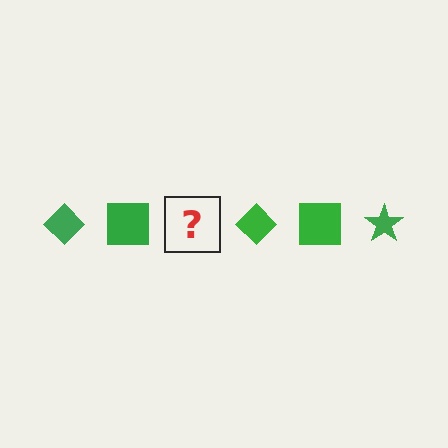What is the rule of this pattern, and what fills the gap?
The rule is that the pattern cycles through diamond, square, star shapes in green. The gap should be filled with a green star.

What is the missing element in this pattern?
The missing element is a green star.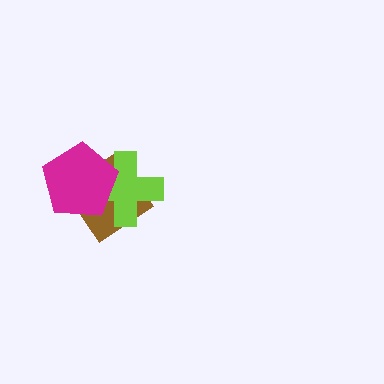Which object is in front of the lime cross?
The magenta pentagon is in front of the lime cross.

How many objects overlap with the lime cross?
2 objects overlap with the lime cross.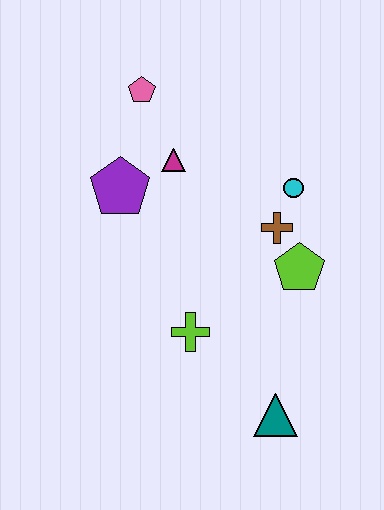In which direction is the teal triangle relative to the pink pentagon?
The teal triangle is below the pink pentagon.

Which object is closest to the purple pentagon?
The magenta triangle is closest to the purple pentagon.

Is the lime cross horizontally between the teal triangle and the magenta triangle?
Yes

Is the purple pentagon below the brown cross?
No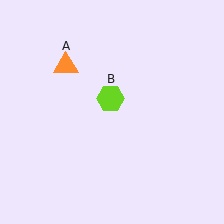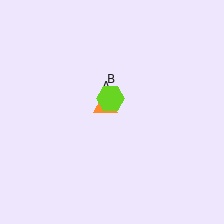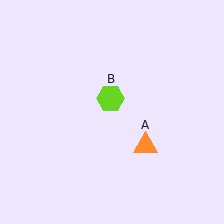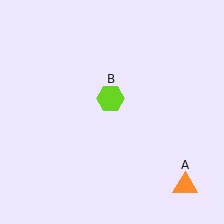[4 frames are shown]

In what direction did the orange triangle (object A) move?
The orange triangle (object A) moved down and to the right.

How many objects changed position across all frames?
1 object changed position: orange triangle (object A).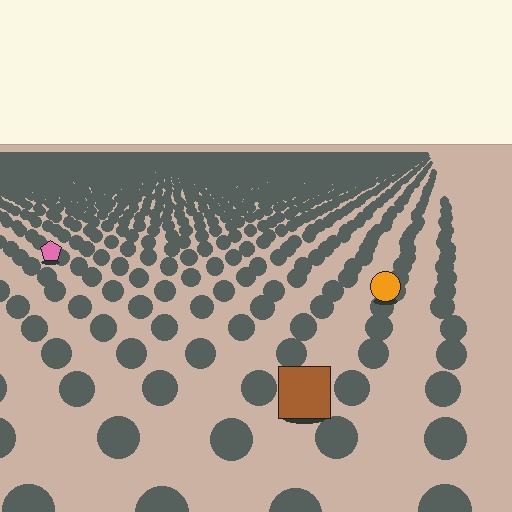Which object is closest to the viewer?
The brown square is closest. The texture marks near it are larger and more spread out.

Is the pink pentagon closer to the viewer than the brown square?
No. The brown square is closer — you can tell from the texture gradient: the ground texture is coarser near it.